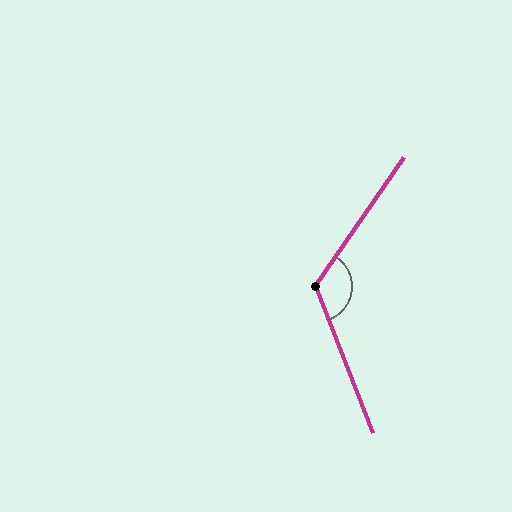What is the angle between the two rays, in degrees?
Approximately 124 degrees.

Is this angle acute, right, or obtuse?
It is obtuse.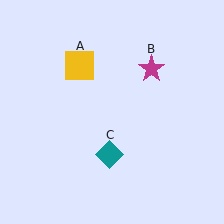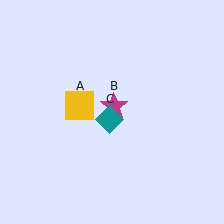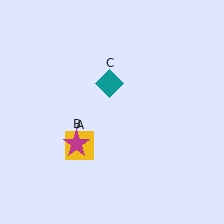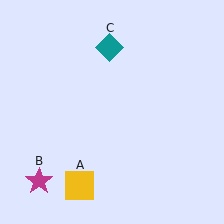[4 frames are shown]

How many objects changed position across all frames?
3 objects changed position: yellow square (object A), magenta star (object B), teal diamond (object C).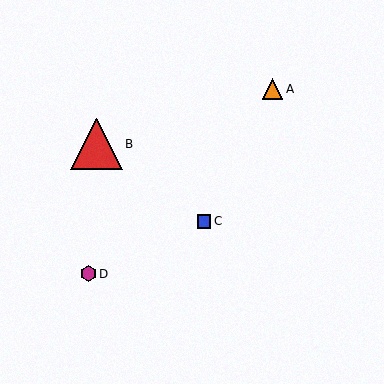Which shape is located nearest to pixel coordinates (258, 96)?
The orange triangle (labeled A) at (272, 89) is nearest to that location.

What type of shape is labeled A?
Shape A is an orange triangle.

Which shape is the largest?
The red triangle (labeled B) is the largest.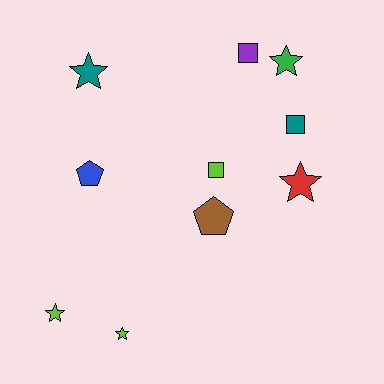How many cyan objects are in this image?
There are no cyan objects.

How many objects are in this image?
There are 10 objects.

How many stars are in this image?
There are 5 stars.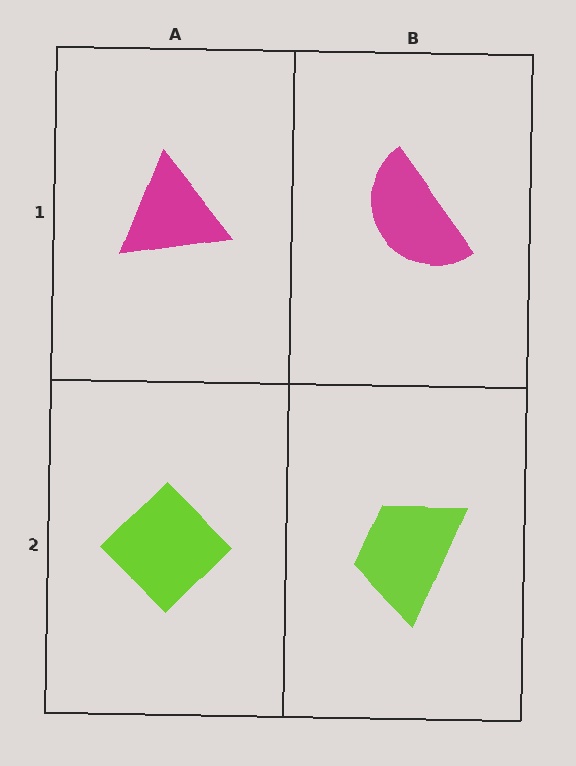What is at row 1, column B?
A magenta semicircle.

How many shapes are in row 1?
2 shapes.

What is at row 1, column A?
A magenta triangle.